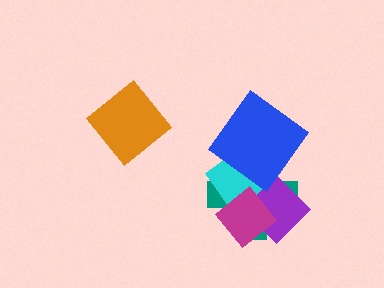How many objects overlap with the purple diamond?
3 objects overlap with the purple diamond.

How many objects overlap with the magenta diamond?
3 objects overlap with the magenta diamond.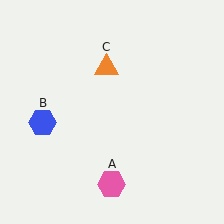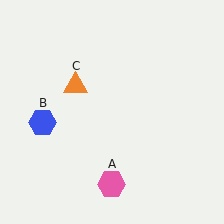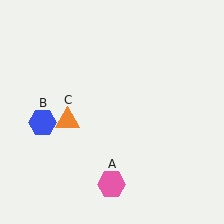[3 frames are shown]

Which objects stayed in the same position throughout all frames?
Pink hexagon (object A) and blue hexagon (object B) remained stationary.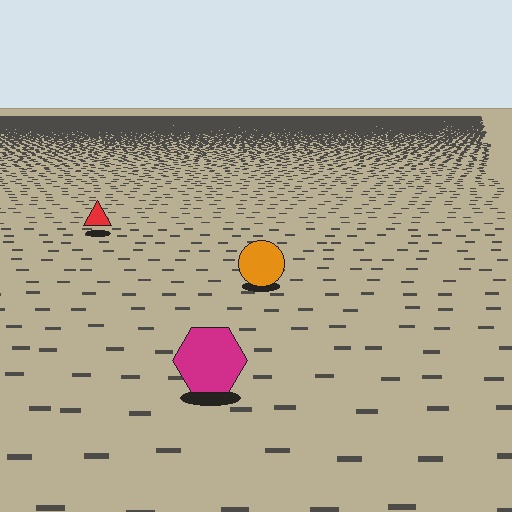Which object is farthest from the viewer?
The red triangle is farthest from the viewer. It appears smaller and the ground texture around it is denser.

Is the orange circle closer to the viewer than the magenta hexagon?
No. The magenta hexagon is closer — you can tell from the texture gradient: the ground texture is coarser near it.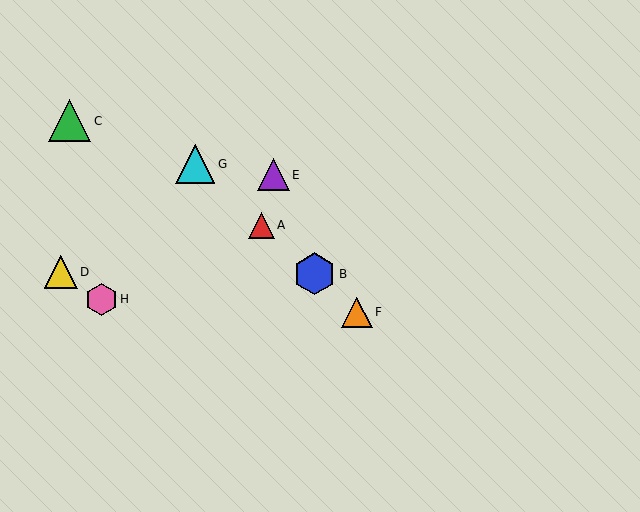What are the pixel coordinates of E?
Object E is at (273, 175).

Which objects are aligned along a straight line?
Objects A, B, F, G are aligned along a straight line.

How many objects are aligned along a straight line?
4 objects (A, B, F, G) are aligned along a straight line.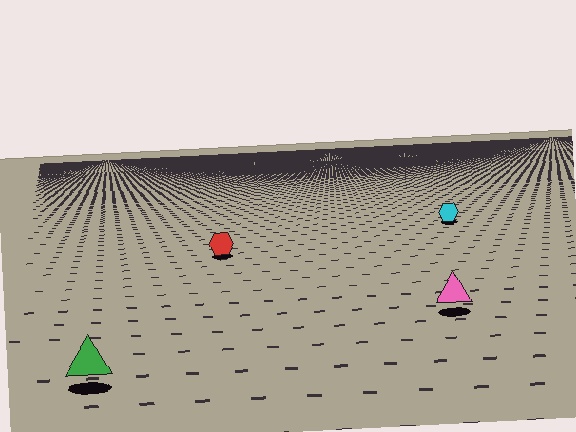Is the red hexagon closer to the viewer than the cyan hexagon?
Yes. The red hexagon is closer — you can tell from the texture gradient: the ground texture is coarser near it.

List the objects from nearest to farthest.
From nearest to farthest: the green triangle, the pink triangle, the red hexagon, the cyan hexagon.